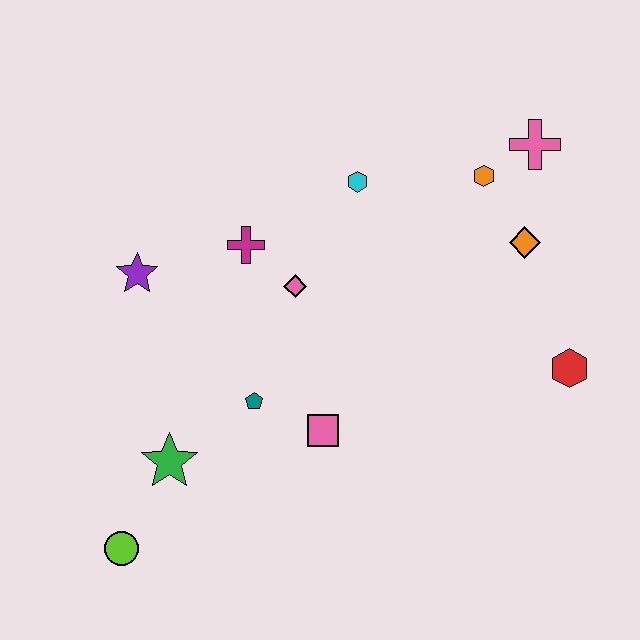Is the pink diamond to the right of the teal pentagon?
Yes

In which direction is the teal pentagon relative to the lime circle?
The teal pentagon is above the lime circle.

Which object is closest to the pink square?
The teal pentagon is closest to the pink square.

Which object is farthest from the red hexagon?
The lime circle is farthest from the red hexagon.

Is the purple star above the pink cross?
No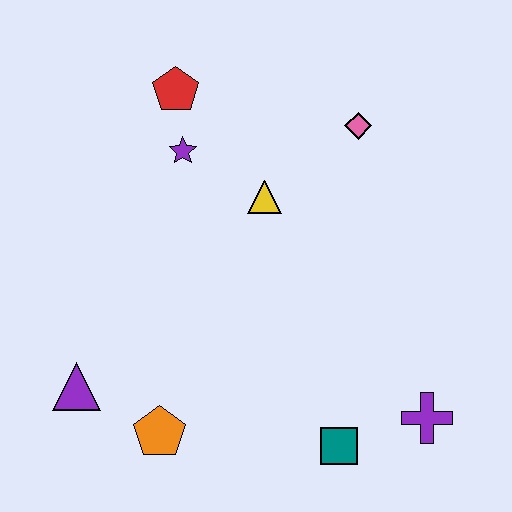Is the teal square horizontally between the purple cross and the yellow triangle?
Yes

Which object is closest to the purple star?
The red pentagon is closest to the purple star.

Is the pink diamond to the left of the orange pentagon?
No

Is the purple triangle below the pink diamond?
Yes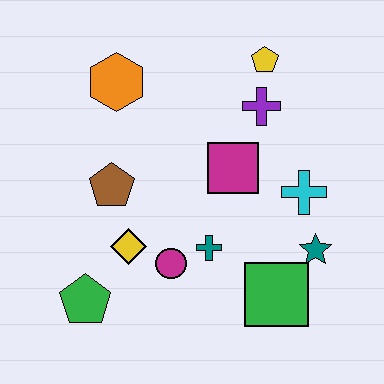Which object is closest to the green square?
The teal star is closest to the green square.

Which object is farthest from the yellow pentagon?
The green pentagon is farthest from the yellow pentagon.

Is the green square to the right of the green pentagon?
Yes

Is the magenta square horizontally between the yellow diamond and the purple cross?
Yes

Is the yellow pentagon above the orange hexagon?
Yes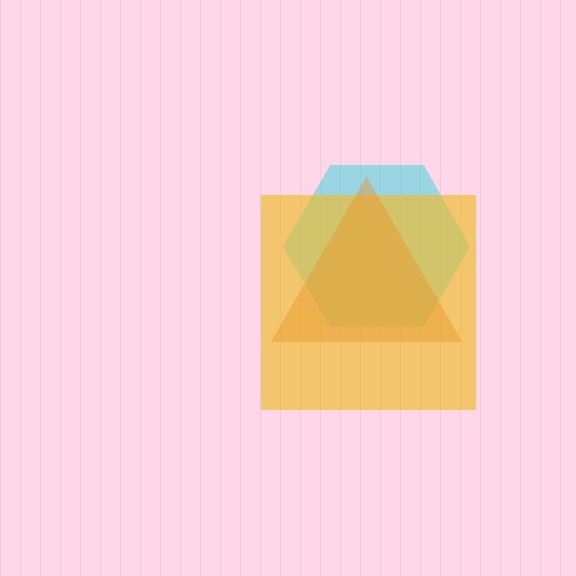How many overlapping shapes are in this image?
There are 3 overlapping shapes in the image.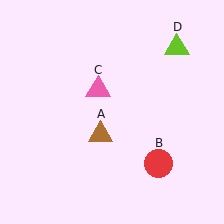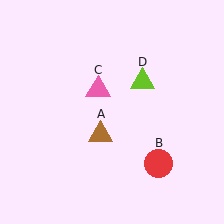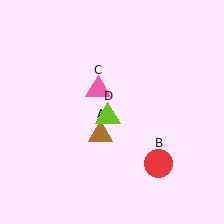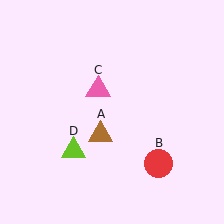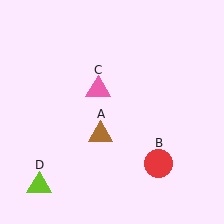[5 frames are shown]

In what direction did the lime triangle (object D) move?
The lime triangle (object D) moved down and to the left.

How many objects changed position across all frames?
1 object changed position: lime triangle (object D).